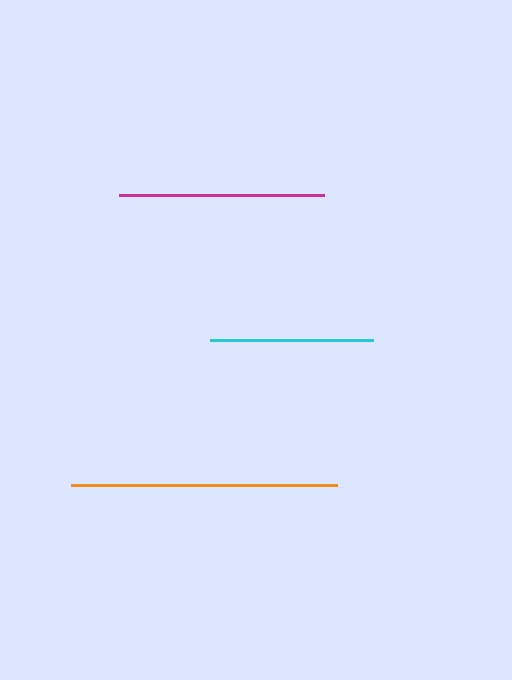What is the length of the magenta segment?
The magenta segment is approximately 205 pixels long.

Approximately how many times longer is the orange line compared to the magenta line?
The orange line is approximately 1.3 times the length of the magenta line.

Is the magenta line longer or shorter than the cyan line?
The magenta line is longer than the cyan line.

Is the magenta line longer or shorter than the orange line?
The orange line is longer than the magenta line.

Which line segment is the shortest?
The cyan line is the shortest at approximately 162 pixels.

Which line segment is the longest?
The orange line is the longest at approximately 265 pixels.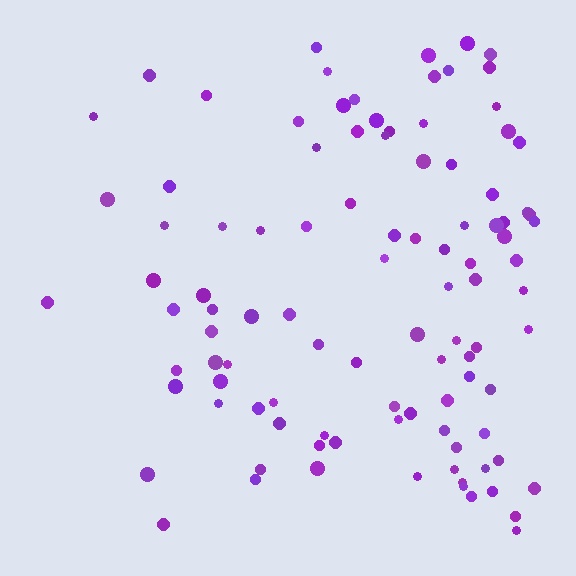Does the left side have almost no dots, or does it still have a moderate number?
Still a moderate number, just noticeably fewer than the right.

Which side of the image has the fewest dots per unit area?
The left.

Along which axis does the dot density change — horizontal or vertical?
Horizontal.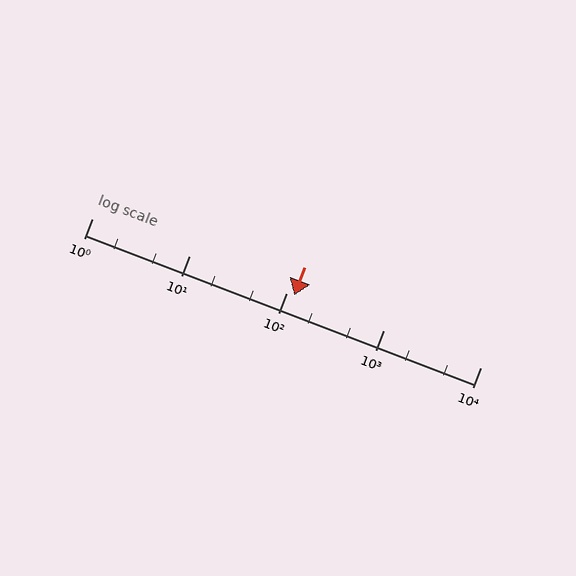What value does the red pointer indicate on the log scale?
The pointer indicates approximately 120.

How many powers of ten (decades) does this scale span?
The scale spans 4 decades, from 1 to 10000.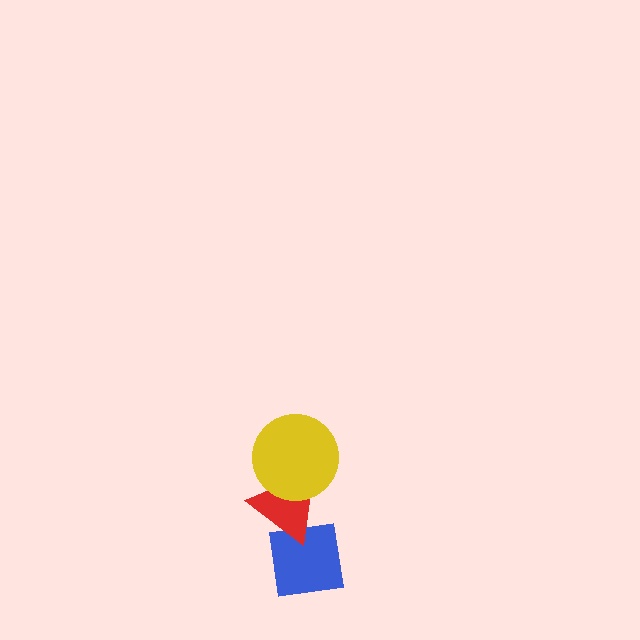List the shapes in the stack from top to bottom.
From top to bottom: the yellow circle, the red triangle, the blue square.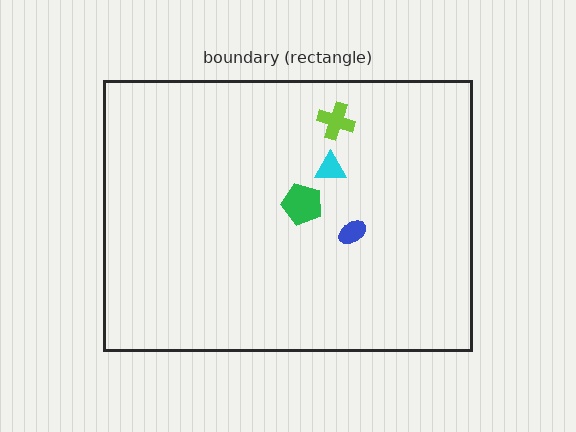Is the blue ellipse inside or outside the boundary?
Inside.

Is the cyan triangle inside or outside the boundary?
Inside.